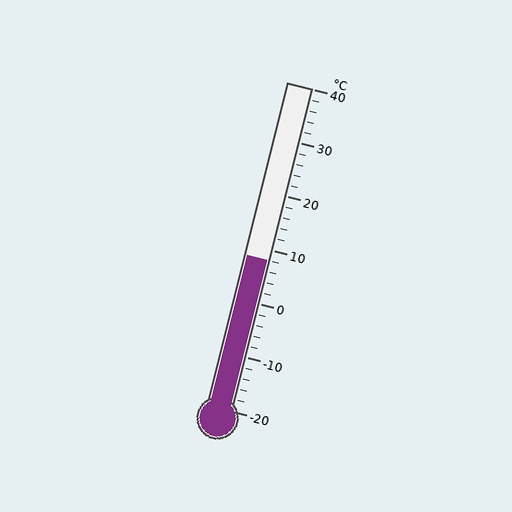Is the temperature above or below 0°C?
The temperature is above 0°C.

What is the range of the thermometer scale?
The thermometer scale ranges from -20°C to 40°C.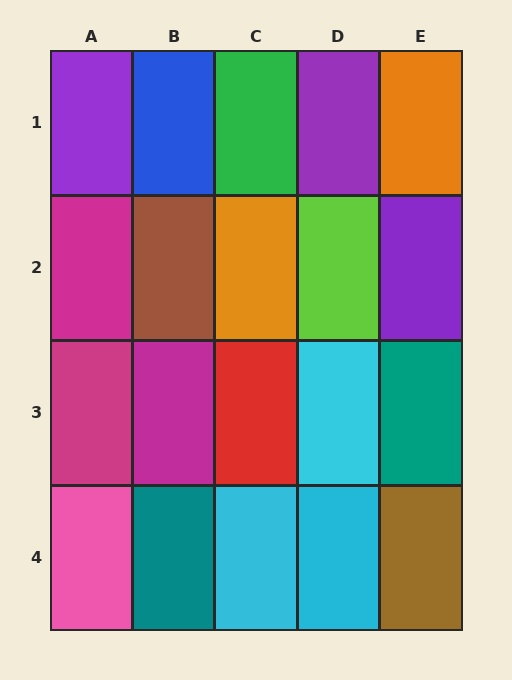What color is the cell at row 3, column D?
Cyan.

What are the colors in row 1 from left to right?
Purple, blue, green, purple, orange.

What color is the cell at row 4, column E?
Brown.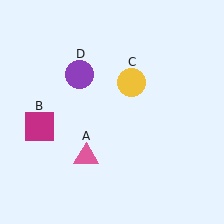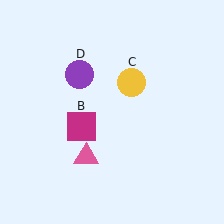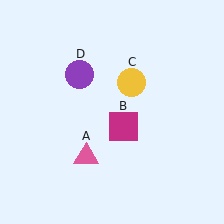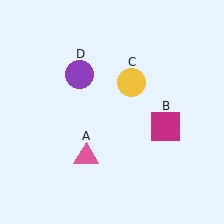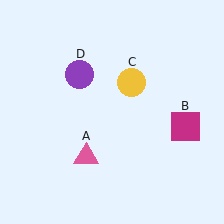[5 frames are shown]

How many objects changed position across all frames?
1 object changed position: magenta square (object B).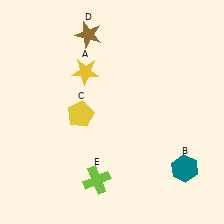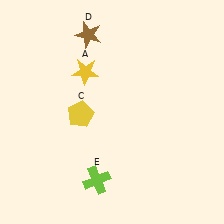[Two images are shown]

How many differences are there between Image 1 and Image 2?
There is 1 difference between the two images.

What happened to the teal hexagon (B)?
The teal hexagon (B) was removed in Image 2. It was in the bottom-right area of Image 1.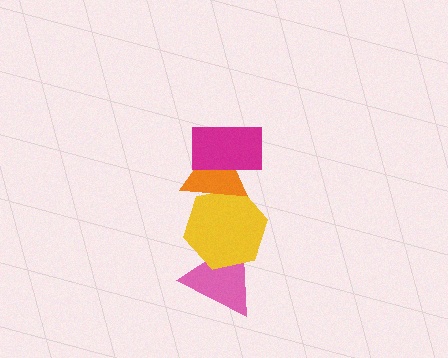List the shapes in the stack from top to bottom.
From top to bottom: the magenta rectangle, the orange triangle, the yellow hexagon, the pink triangle.